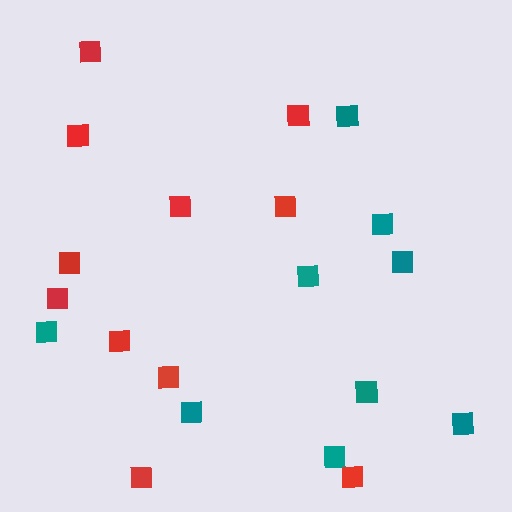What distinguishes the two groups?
There are 2 groups: one group of teal squares (9) and one group of red squares (11).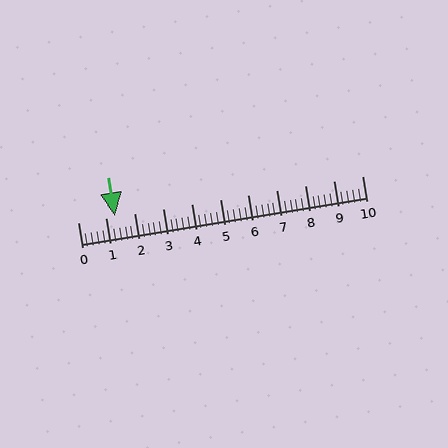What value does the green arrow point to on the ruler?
The green arrow points to approximately 1.3.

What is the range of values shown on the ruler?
The ruler shows values from 0 to 10.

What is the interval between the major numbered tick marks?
The major tick marks are spaced 1 units apart.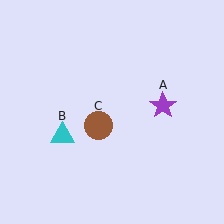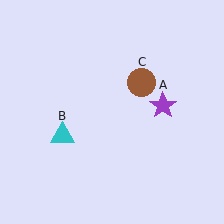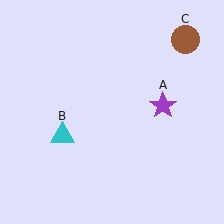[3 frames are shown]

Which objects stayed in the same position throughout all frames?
Purple star (object A) and cyan triangle (object B) remained stationary.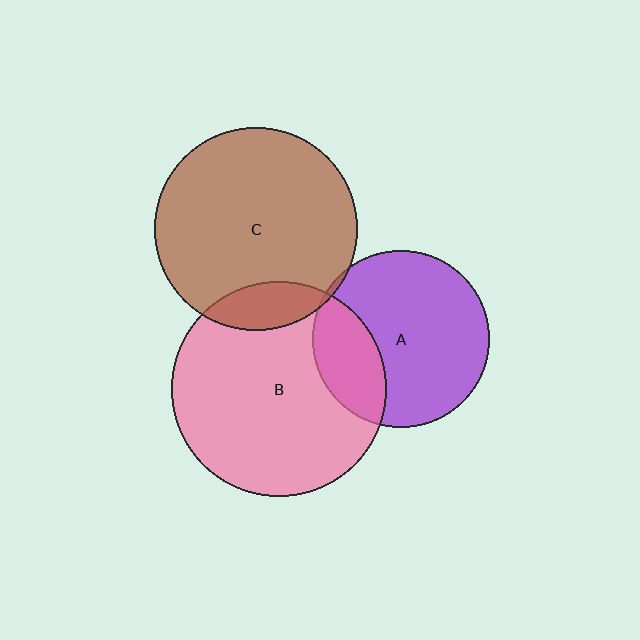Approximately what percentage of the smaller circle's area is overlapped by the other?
Approximately 5%.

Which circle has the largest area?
Circle B (pink).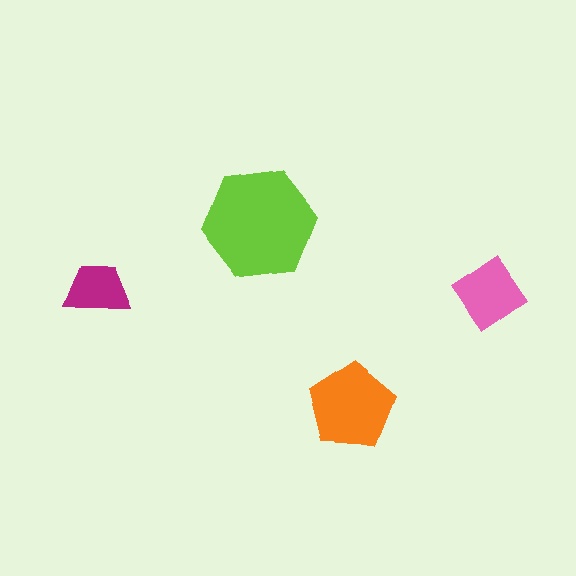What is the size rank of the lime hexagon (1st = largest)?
1st.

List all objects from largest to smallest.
The lime hexagon, the orange pentagon, the pink diamond, the magenta trapezoid.